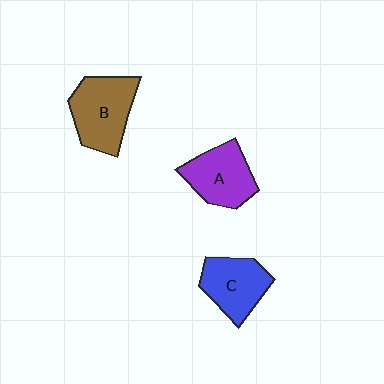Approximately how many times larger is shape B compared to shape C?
Approximately 1.2 times.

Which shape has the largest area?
Shape B (brown).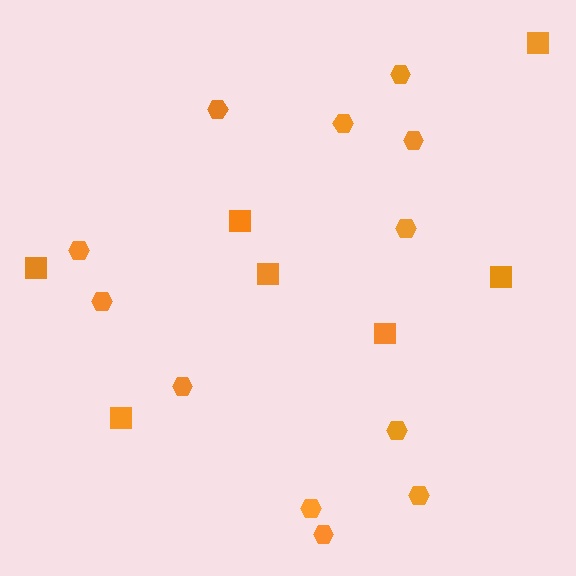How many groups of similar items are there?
There are 2 groups: one group of hexagons (12) and one group of squares (7).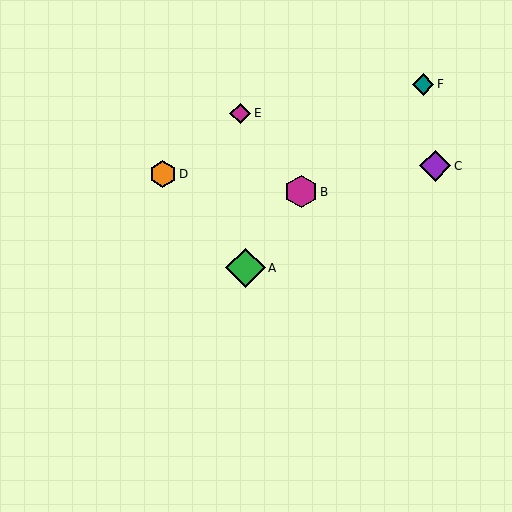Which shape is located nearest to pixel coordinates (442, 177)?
The purple diamond (labeled C) at (435, 166) is nearest to that location.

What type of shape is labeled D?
Shape D is an orange hexagon.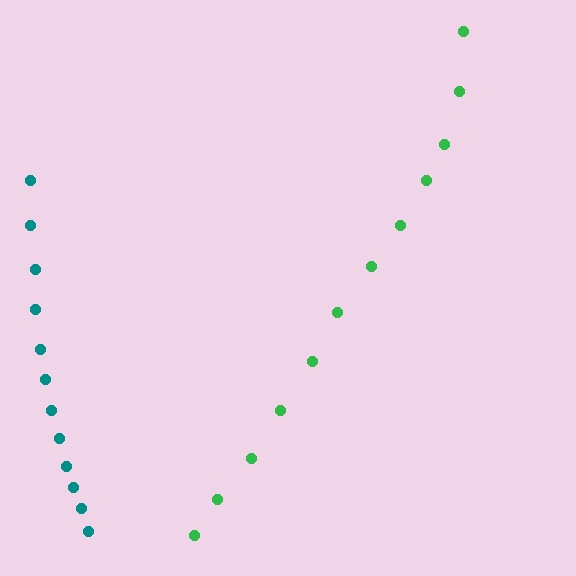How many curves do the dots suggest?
There are 2 distinct paths.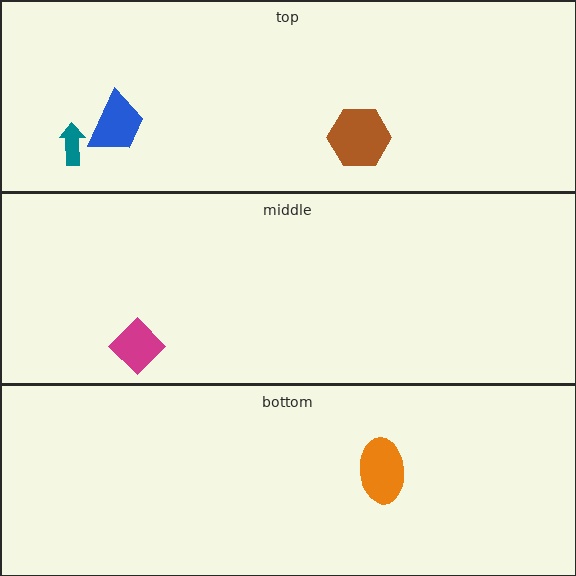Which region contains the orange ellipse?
The bottom region.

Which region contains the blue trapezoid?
The top region.